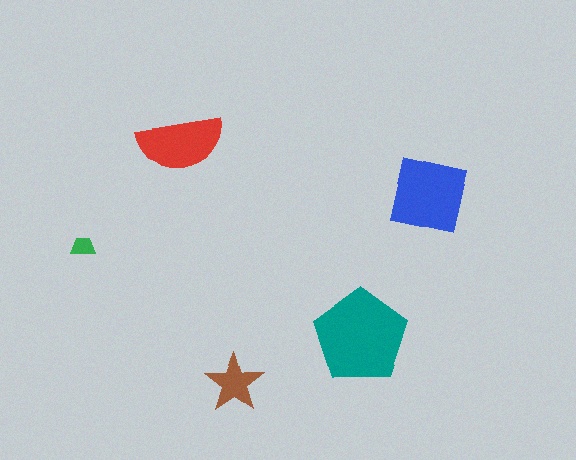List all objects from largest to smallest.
The teal pentagon, the blue square, the red semicircle, the brown star, the green trapezoid.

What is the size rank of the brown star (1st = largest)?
4th.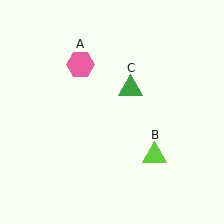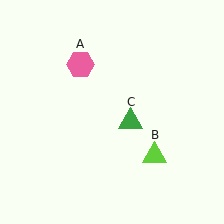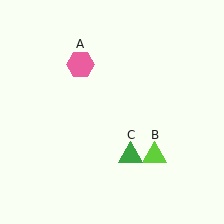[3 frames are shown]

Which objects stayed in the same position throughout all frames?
Pink hexagon (object A) and lime triangle (object B) remained stationary.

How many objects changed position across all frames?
1 object changed position: green triangle (object C).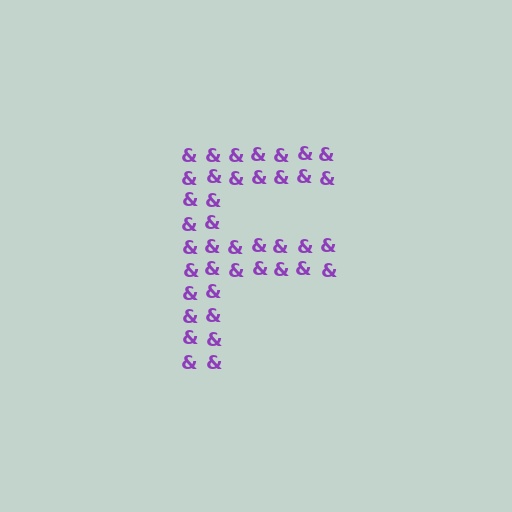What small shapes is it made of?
It is made of small ampersands.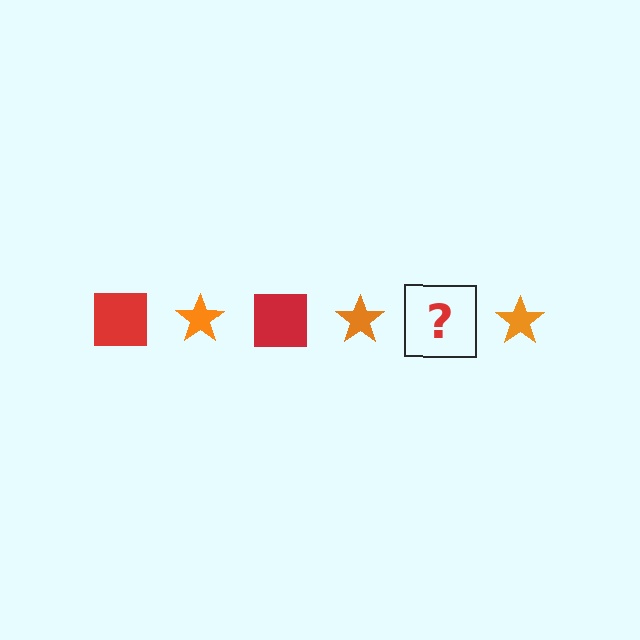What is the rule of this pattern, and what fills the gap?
The rule is that the pattern alternates between red square and orange star. The gap should be filled with a red square.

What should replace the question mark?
The question mark should be replaced with a red square.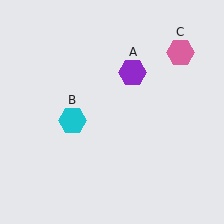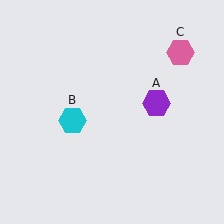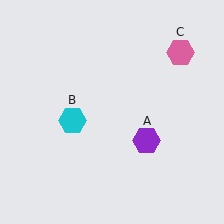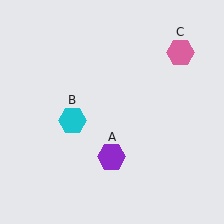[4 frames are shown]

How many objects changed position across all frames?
1 object changed position: purple hexagon (object A).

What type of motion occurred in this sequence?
The purple hexagon (object A) rotated clockwise around the center of the scene.